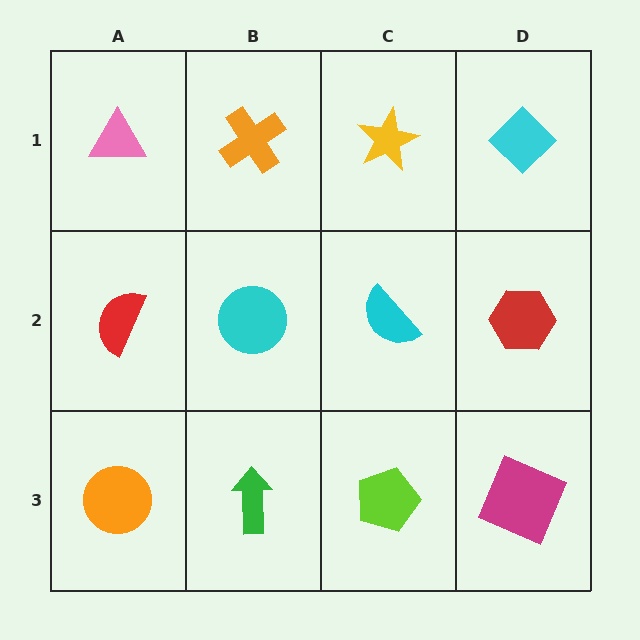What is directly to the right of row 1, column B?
A yellow star.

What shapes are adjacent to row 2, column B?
An orange cross (row 1, column B), a green arrow (row 3, column B), a red semicircle (row 2, column A), a cyan semicircle (row 2, column C).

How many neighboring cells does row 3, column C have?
3.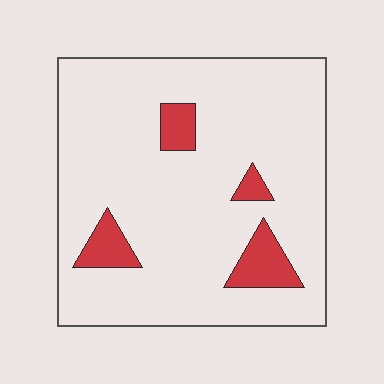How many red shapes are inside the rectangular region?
4.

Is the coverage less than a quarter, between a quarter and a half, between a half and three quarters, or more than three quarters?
Less than a quarter.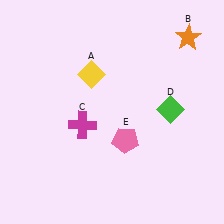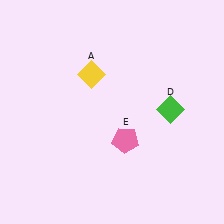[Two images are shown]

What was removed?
The magenta cross (C), the orange star (B) were removed in Image 2.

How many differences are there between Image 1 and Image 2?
There are 2 differences between the two images.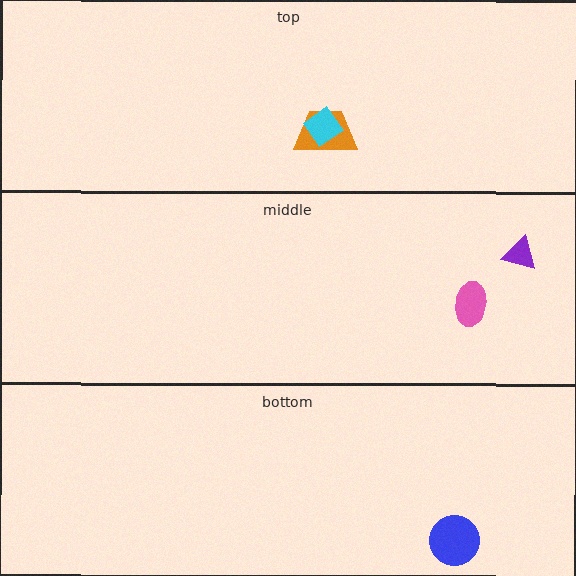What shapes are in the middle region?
The purple triangle, the pink ellipse.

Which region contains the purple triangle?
The middle region.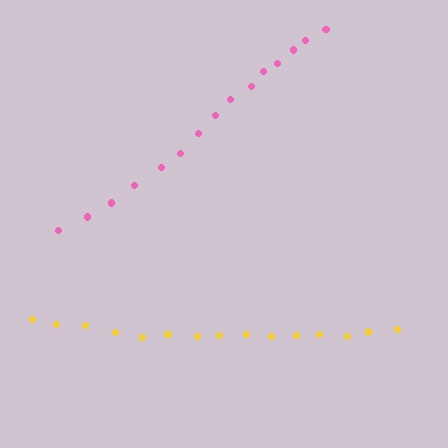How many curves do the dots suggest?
There are 2 distinct paths.